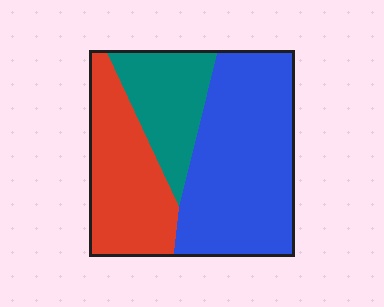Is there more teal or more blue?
Blue.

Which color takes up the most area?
Blue, at roughly 50%.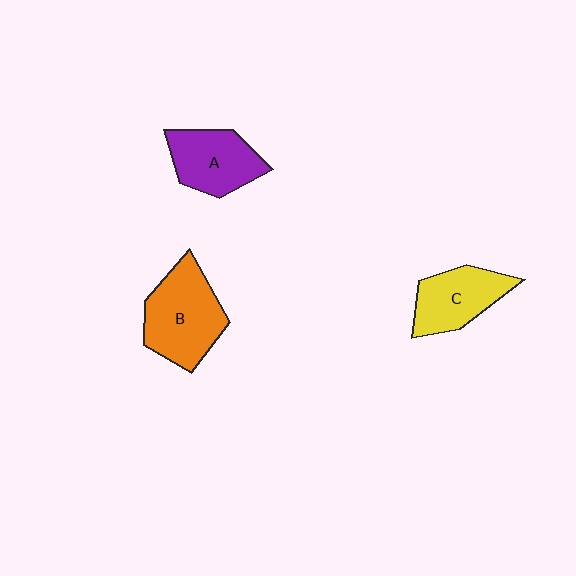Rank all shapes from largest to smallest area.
From largest to smallest: B (orange), A (purple), C (yellow).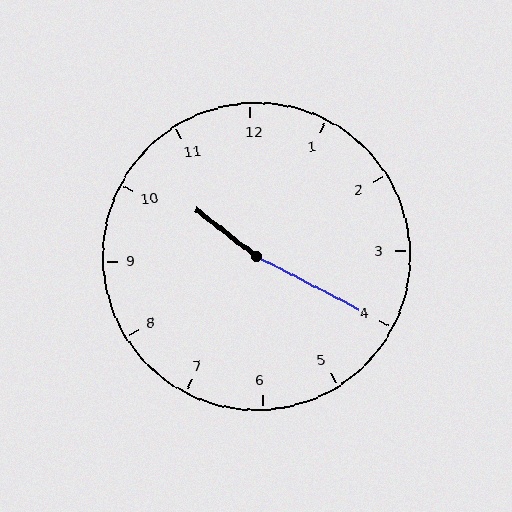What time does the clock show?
10:20.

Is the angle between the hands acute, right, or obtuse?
It is obtuse.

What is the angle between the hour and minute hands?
Approximately 170 degrees.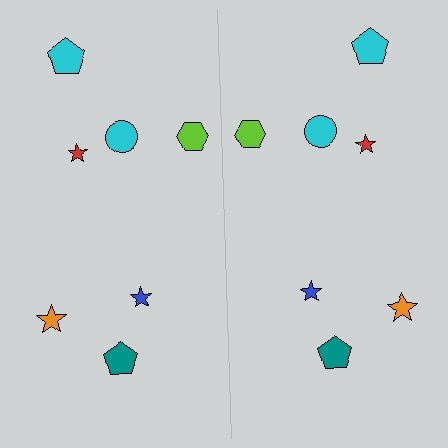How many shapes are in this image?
There are 14 shapes in this image.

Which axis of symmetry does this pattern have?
The pattern has a vertical axis of symmetry running through the center of the image.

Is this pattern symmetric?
Yes, this pattern has bilateral (reflection) symmetry.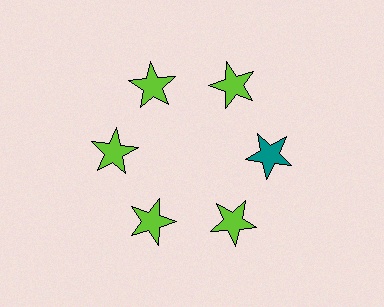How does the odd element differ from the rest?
It has a different color: teal instead of lime.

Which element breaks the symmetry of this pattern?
The teal star at roughly the 3 o'clock position breaks the symmetry. All other shapes are lime stars.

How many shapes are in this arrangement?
There are 6 shapes arranged in a ring pattern.